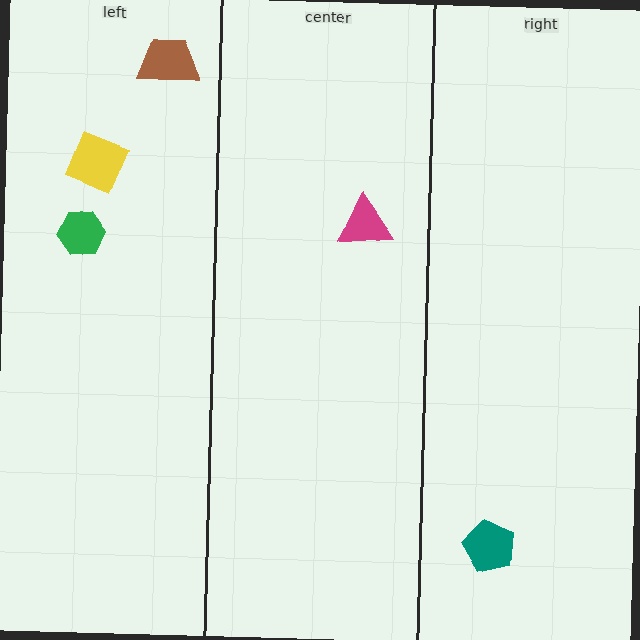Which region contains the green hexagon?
The left region.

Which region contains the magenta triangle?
The center region.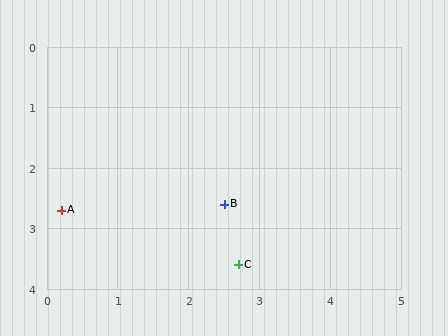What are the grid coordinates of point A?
Point A is at approximately (0.2, 2.7).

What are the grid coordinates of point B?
Point B is at approximately (2.5, 2.6).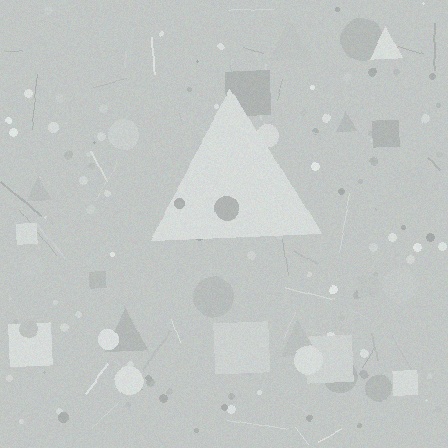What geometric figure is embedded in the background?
A triangle is embedded in the background.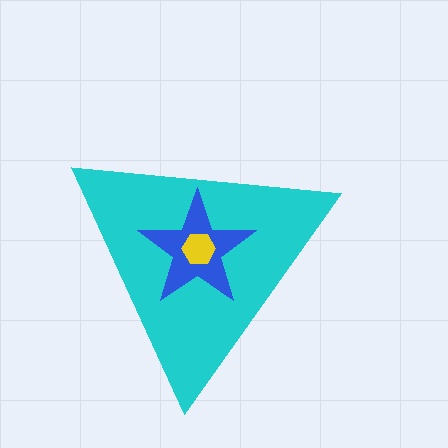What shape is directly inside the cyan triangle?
The blue star.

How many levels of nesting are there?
3.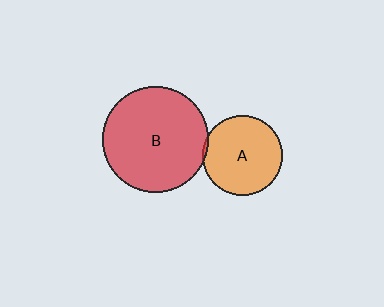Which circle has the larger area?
Circle B (red).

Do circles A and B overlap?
Yes.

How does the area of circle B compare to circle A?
Approximately 1.8 times.